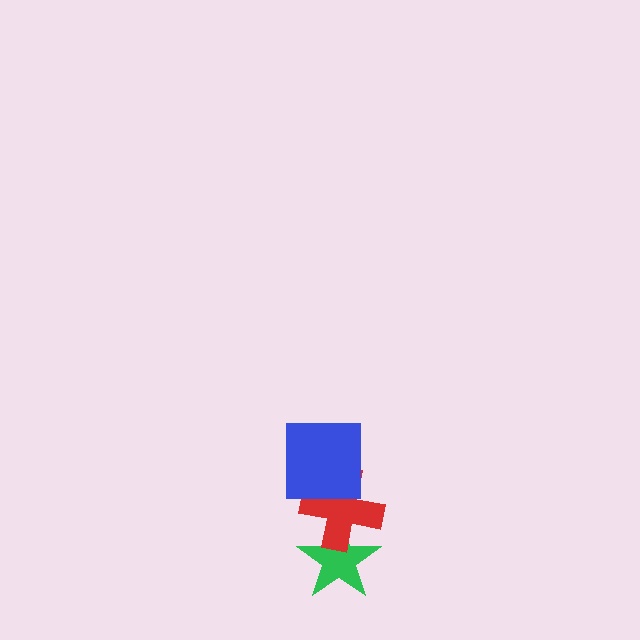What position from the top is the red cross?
The red cross is 2nd from the top.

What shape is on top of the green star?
The red cross is on top of the green star.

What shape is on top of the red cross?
The blue square is on top of the red cross.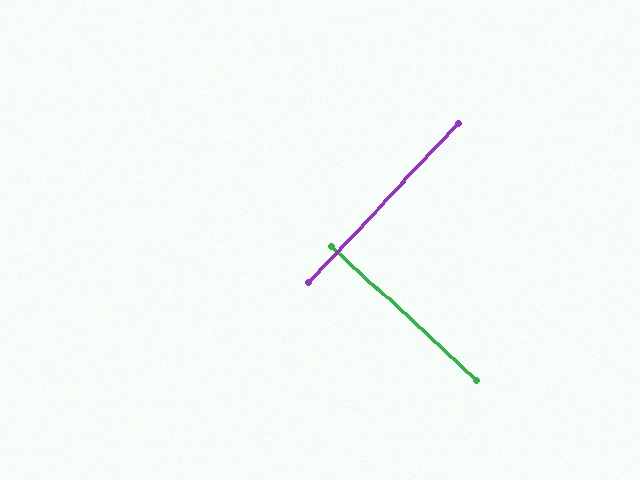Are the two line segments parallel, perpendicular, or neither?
Perpendicular — they meet at approximately 89°.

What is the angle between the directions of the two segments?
Approximately 89 degrees.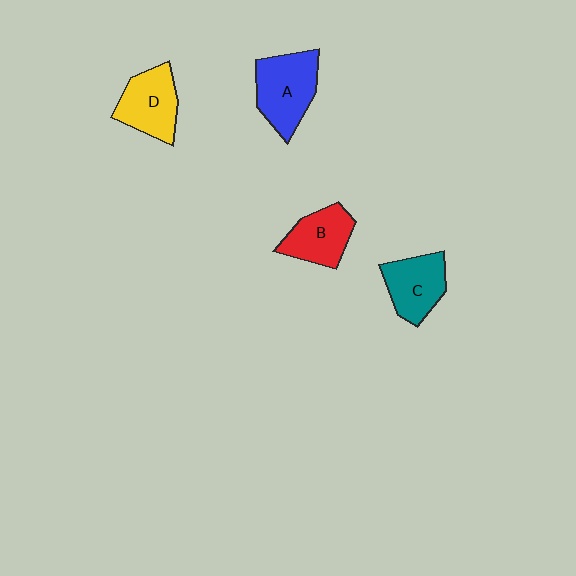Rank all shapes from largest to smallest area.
From largest to smallest: A (blue), D (yellow), C (teal), B (red).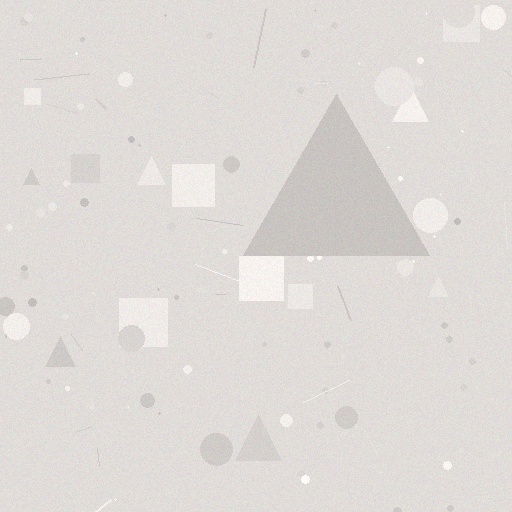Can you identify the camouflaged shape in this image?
The camouflaged shape is a triangle.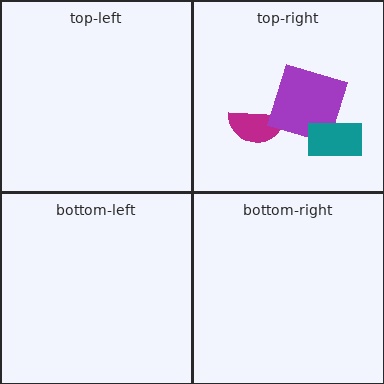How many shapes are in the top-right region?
3.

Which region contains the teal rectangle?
The top-right region.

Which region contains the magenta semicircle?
The top-right region.